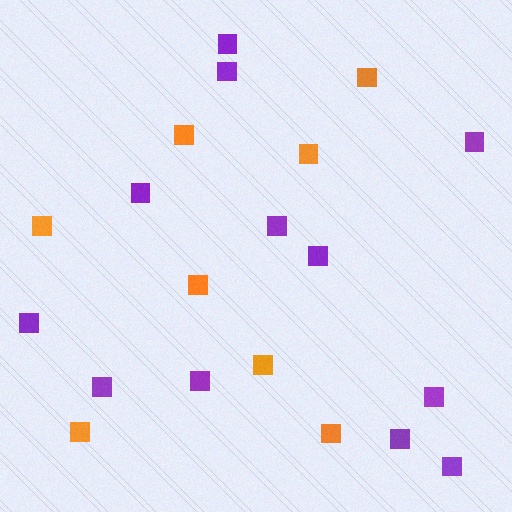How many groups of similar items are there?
There are 2 groups: one group of orange squares (8) and one group of purple squares (12).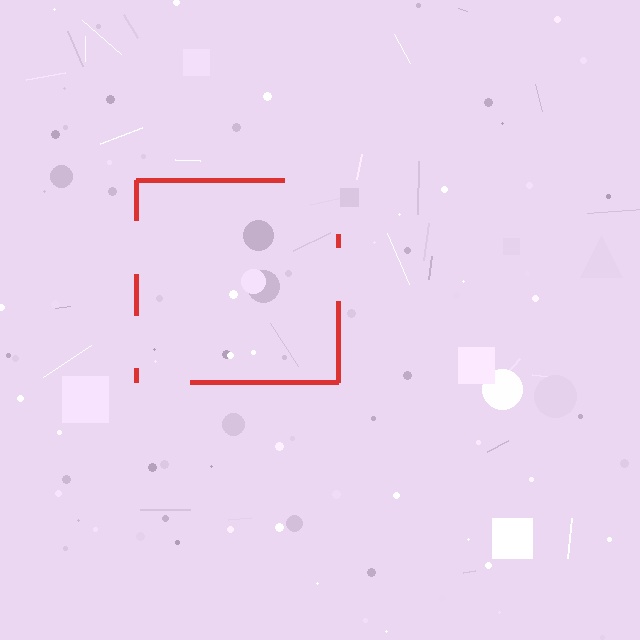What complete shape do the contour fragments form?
The contour fragments form a square.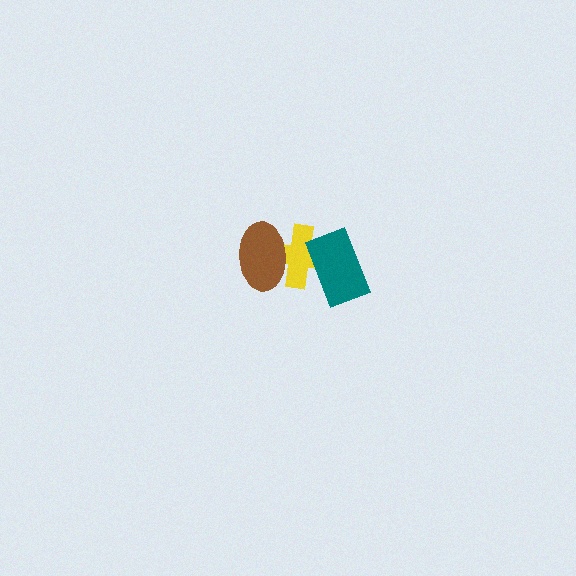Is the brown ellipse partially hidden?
No, no other shape covers it.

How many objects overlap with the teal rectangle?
1 object overlaps with the teal rectangle.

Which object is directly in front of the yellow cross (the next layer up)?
The brown ellipse is directly in front of the yellow cross.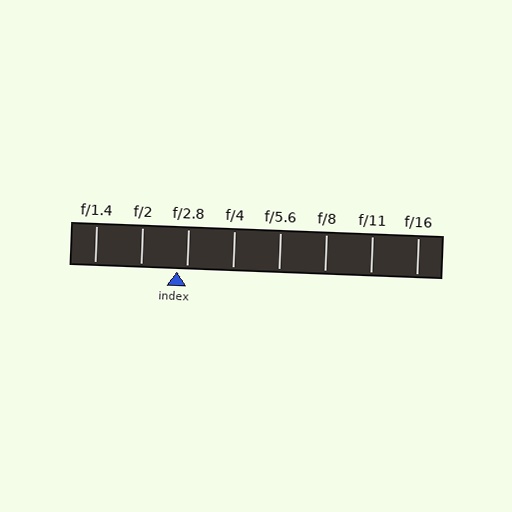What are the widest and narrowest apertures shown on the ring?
The widest aperture shown is f/1.4 and the narrowest is f/16.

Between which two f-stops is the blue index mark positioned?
The index mark is between f/2 and f/2.8.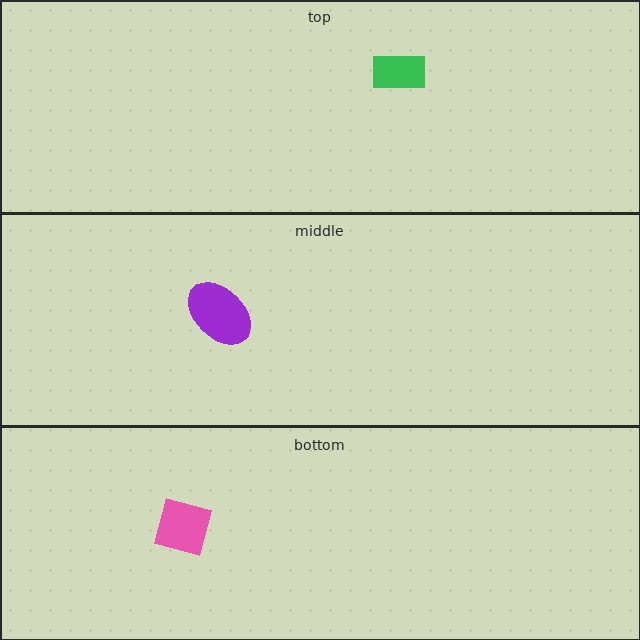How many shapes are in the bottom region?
1.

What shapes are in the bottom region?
The pink diamond.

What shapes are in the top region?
The green rectangle.